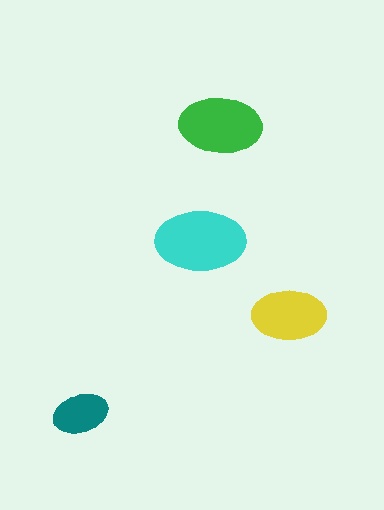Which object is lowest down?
The teal ellipse is bottommost.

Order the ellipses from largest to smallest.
the cyan one, the green one, the yellow one, the teal one.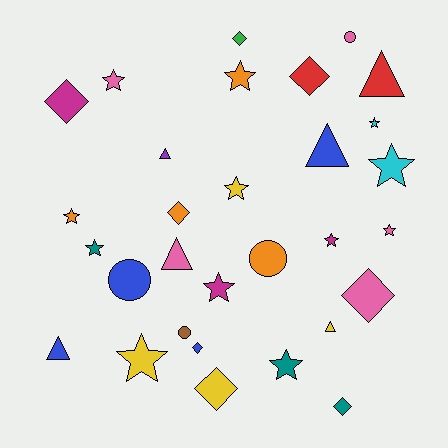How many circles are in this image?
There are 4 circles.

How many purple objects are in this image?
There is 1 purple object.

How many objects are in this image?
There are 30 objects.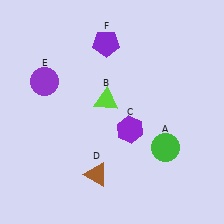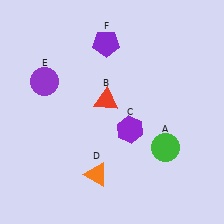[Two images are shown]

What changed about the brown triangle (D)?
In Image 1, D is brown. In Image 2, it changed to orange.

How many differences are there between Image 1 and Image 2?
There are 2 differences between the two images.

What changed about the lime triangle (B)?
In Image 1, B is lime. In Image 2, it changed to red.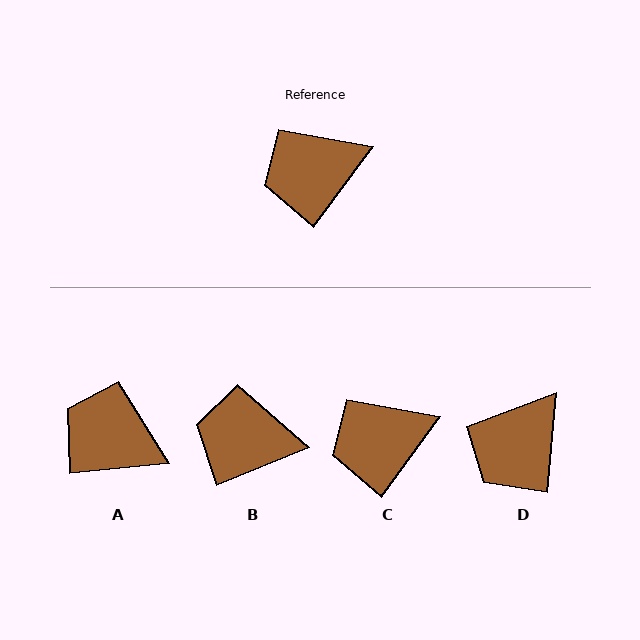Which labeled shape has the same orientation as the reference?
C.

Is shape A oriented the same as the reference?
No, it is off by about 48 degrees.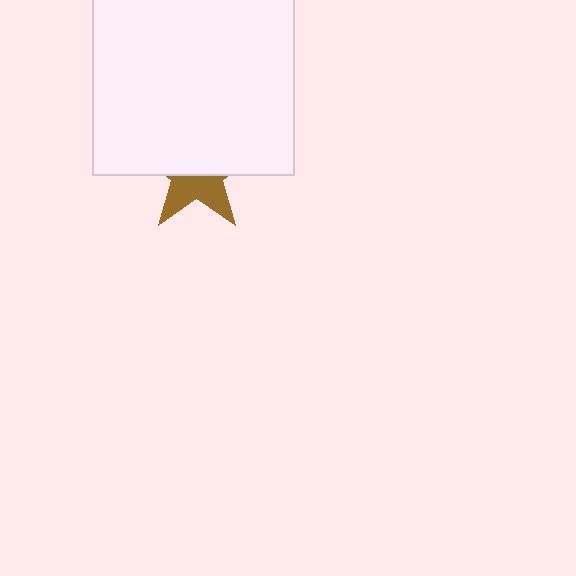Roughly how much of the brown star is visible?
A small part of it is visible (roughly 42%).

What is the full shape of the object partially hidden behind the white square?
The partially hidden object is a brown star.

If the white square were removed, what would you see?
You would see the complete brown star.